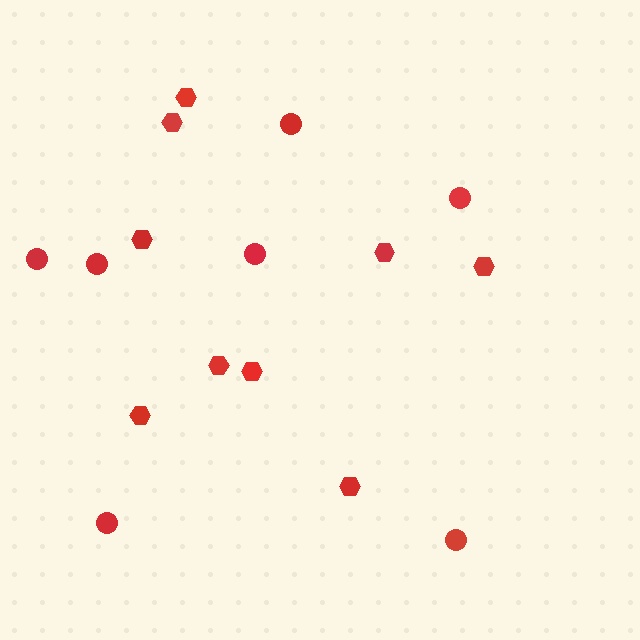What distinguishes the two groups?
There are 2 groups: one group of circles (7) and one group of hexagons (9).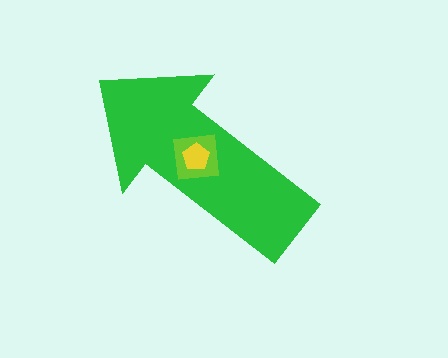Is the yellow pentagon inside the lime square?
Yes.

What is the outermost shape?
The green arrow.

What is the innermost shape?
The yellow pentagon.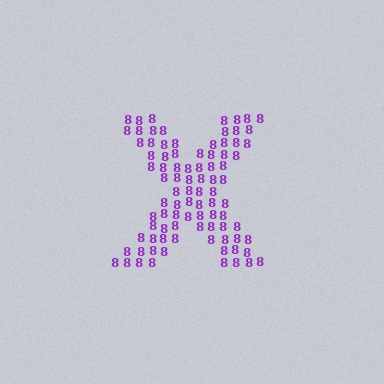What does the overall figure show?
The overall figure shows the letter X.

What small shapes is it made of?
It is made of small digit 8's.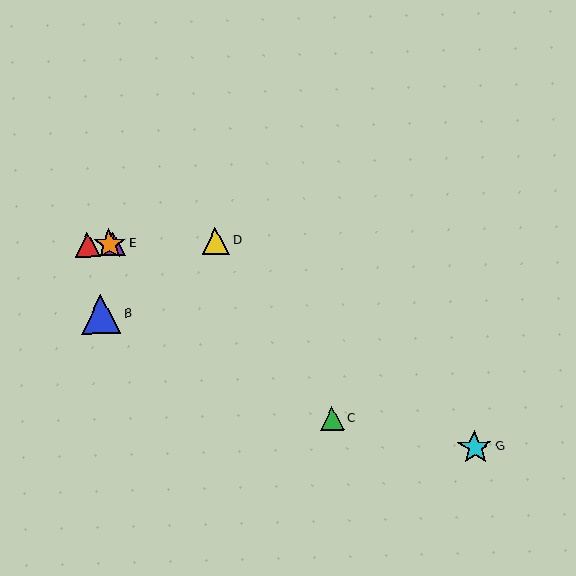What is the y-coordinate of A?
Object A is at y≈245.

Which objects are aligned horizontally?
Objects A, D, E, F are aligned horizontally.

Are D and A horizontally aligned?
Yes, both are at y≈241.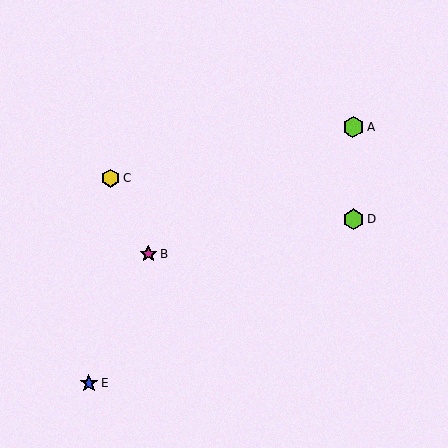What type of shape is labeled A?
Shape A is a lime hexagon.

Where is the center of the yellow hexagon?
The center of the yellow hexagon is at (111, 179).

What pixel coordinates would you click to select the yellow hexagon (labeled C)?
Click at (111, 179) to select the yellow hexagon C.